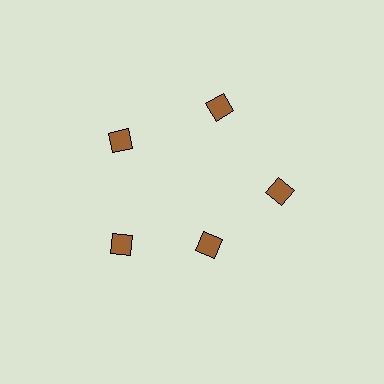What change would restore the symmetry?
The symmetry would be restored by moving it outward, back onto the ring so that all 5 diamonds sit at equal angles and equal distance from the center.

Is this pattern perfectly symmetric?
No. The 5 brown diamonds are arranged in a ring, but one element near the 5 o'clock position is pulled inward toward the center, breaking the 5-fold rotational symmetry.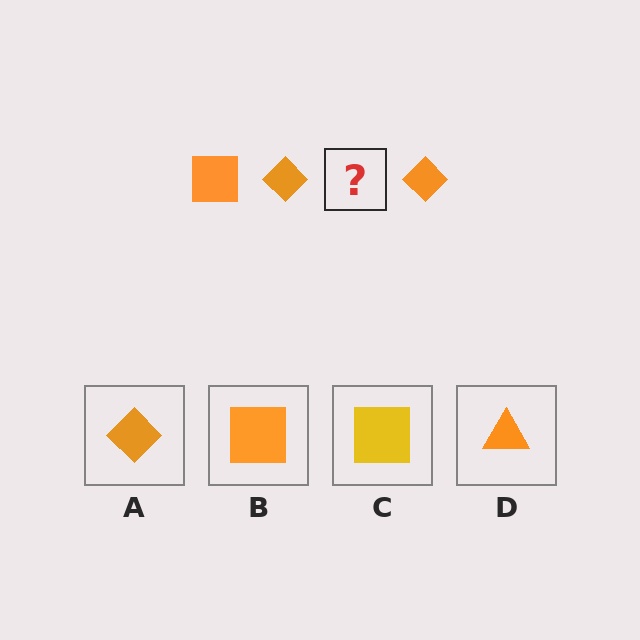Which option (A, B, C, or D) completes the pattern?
B.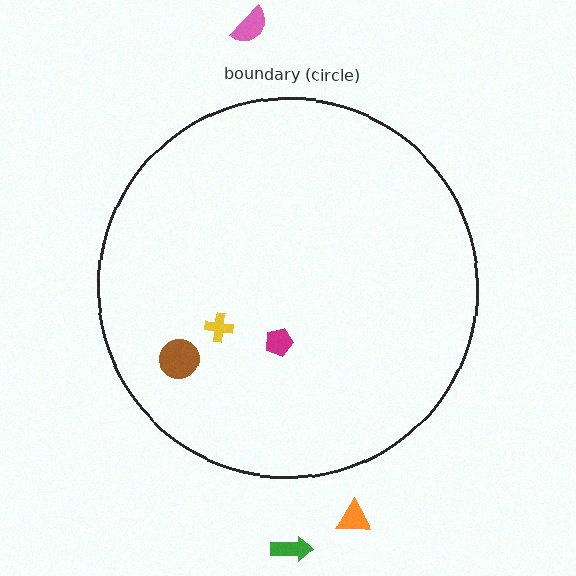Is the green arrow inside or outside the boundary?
Outside.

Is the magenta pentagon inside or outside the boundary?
Inside.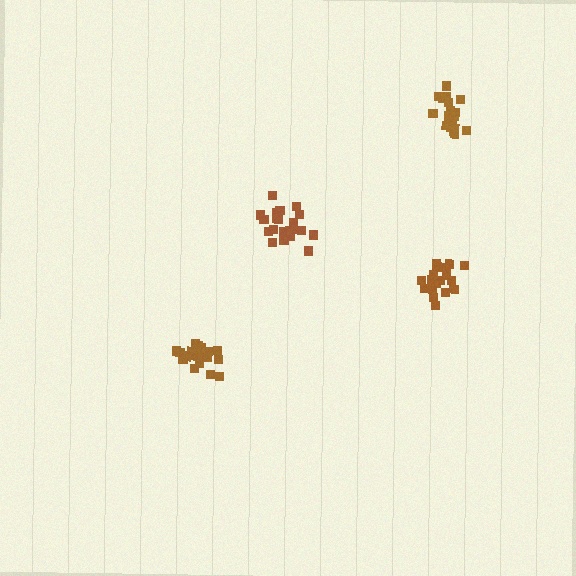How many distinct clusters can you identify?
There are 4 distinct clusters.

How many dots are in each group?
Group 1: 20 dots, Group 2: 21 dots, Group 3: 21 dots, Group 4: 19 dots (81 total).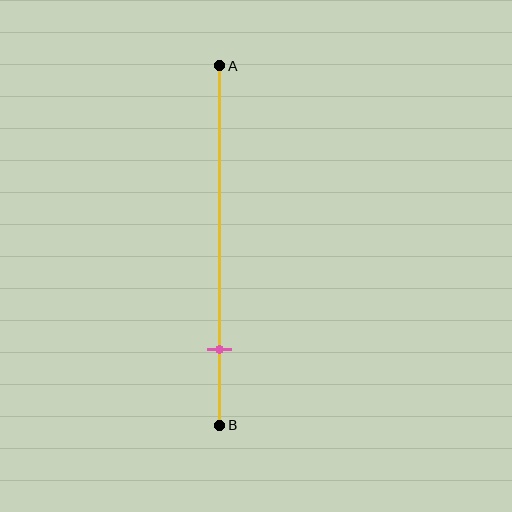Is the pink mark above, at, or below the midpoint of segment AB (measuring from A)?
The pink mark is below the midpoint of segment AB.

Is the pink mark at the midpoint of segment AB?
No, the mark is at about 80% from A, not at the 50% midpoint.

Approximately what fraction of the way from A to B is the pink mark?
The pink mark is approximately 80% of the way from A to B.